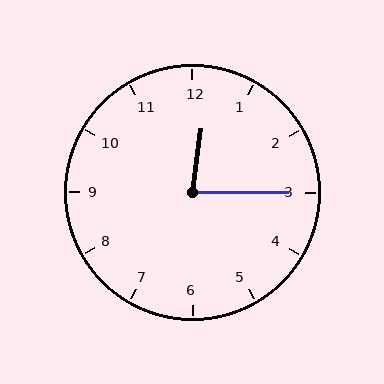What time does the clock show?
12:15.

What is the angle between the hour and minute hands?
Approximately 82 degrees.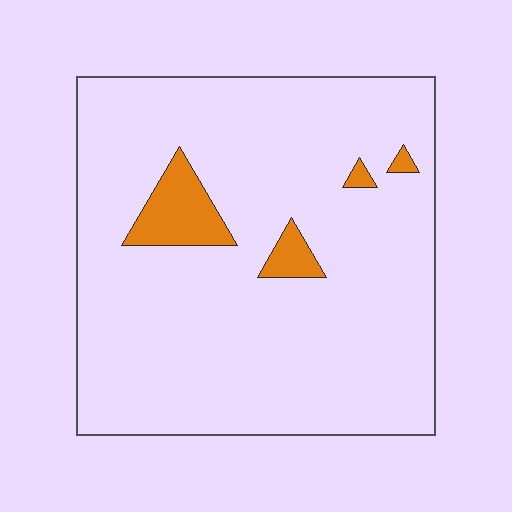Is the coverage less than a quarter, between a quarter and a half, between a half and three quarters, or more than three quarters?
Less than a quarter.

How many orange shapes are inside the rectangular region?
4.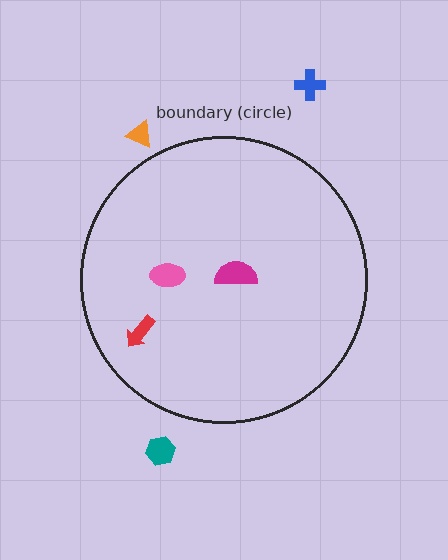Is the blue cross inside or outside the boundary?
Outside.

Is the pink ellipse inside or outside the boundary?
Inside.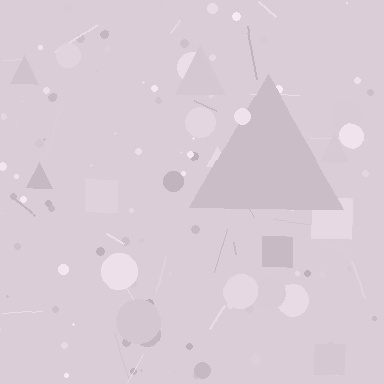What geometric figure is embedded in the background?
A triangle is embedded in the background.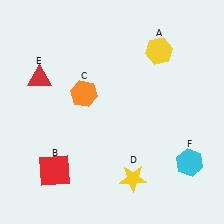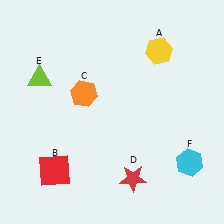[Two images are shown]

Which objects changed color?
D changed from yellow to red. E changed from red to lime.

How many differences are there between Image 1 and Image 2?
There are 2 differences between the two images.